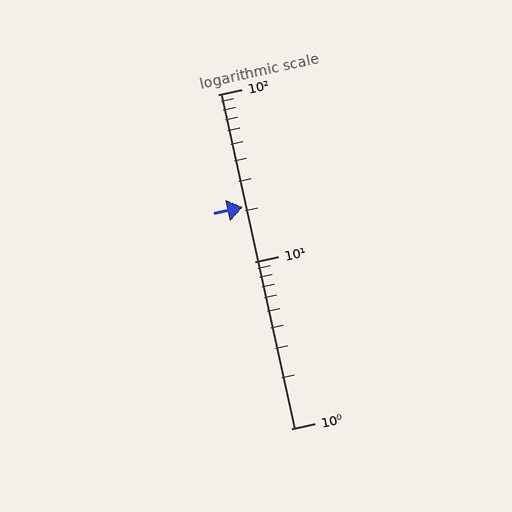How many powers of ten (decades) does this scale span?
The scale spans 2 decades, from 1 to 100.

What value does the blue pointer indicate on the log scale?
The pointer indicates approximately 21.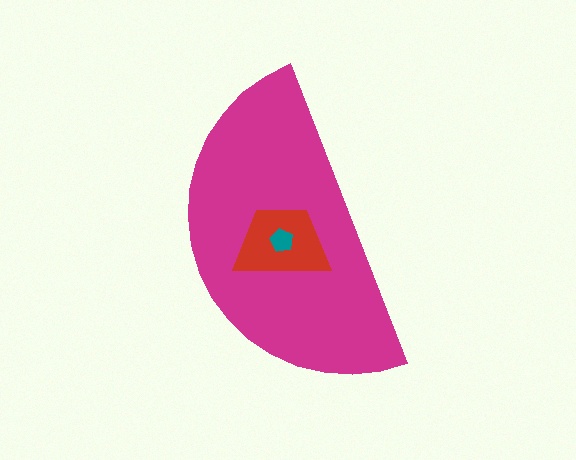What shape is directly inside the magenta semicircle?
The red trapezoid.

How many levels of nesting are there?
3.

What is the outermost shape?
The magenta semicircle.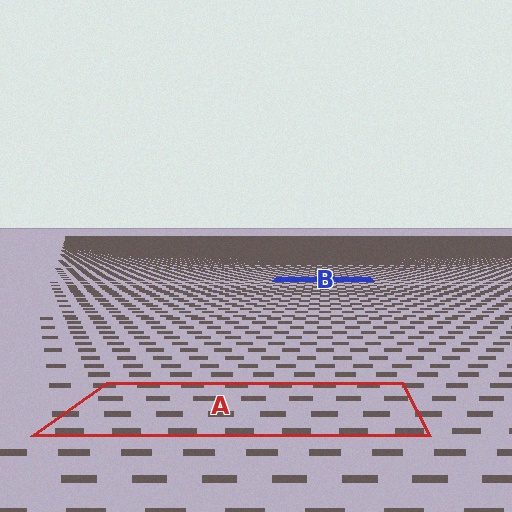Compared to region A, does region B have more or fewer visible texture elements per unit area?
Region B has more texture elements per unit area — they are packed more densely because it is farther away.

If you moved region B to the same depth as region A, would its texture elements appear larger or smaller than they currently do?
They would appear larger. At a closer depth, the same texture elements are projected at a bigger on-screen size.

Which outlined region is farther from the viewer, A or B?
Region B is farther from the viewer — the texture elements inside it appear smaller and more densely packed.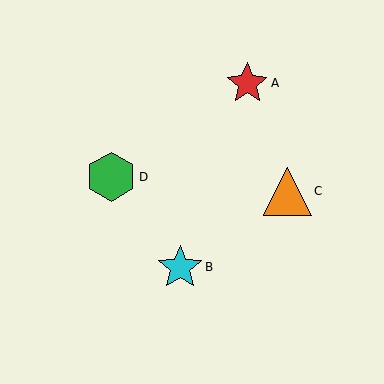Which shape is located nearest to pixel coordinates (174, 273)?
The cyan star (labeled B) at (180, 267) is nearest to that location.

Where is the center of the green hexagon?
The center of the green hexagon is at (111, 177).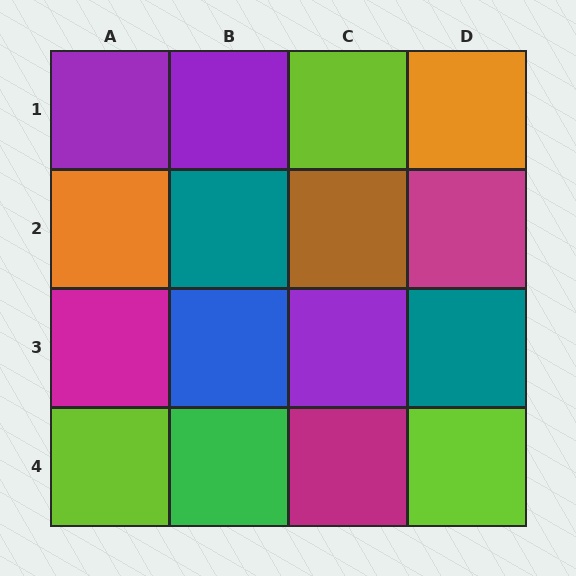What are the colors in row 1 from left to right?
Purple, purple, lime, orange.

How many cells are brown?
1 cell is brown.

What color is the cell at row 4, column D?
Lime.